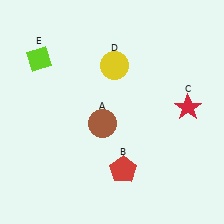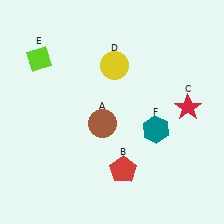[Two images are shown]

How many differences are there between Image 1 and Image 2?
There is 1 difference between the two images.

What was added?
A teal hexagon (F) was added in Image 2.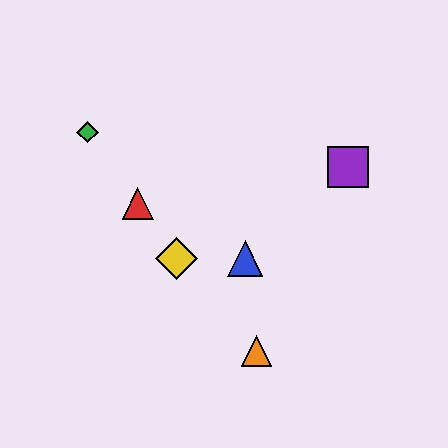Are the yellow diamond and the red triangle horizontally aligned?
No, the yellow diamond is at y≈259 and the red triangle is at y≈204.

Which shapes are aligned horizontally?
The blue triangle, the yellow diamond are aligned horizontally.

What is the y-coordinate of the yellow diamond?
The yellow diamond is at y≈259.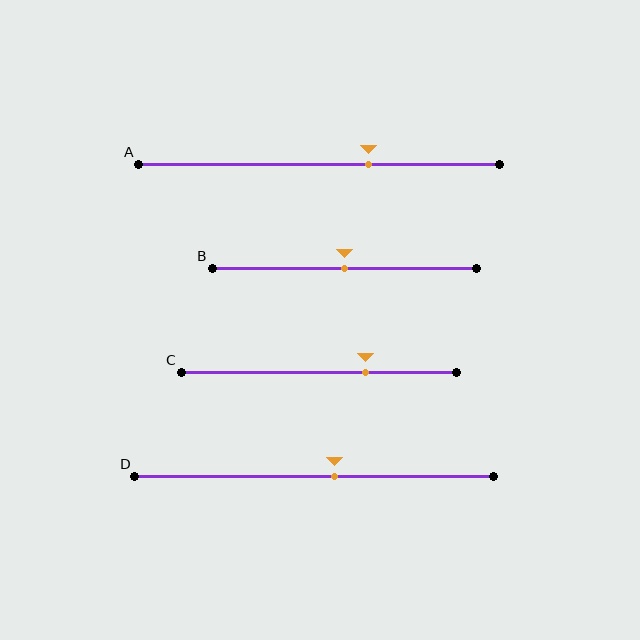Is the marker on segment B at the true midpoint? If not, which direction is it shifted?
Yes, the marker on segment B is at the true midpoint.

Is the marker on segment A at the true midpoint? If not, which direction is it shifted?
No, the marker on segment A is shifted to the right by about 14% of the segment length.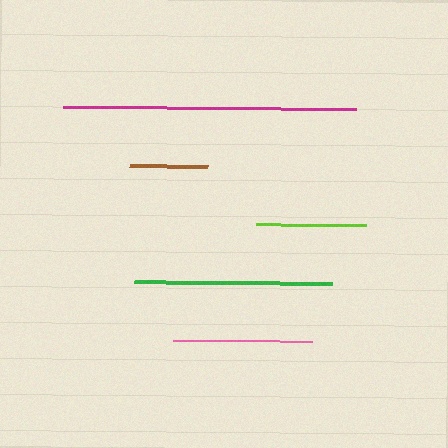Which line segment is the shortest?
The brown line is the shortest at approximately 79 pixels.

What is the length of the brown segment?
The brown segment is approximately 79 pixels long.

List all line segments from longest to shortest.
From longest to shortest: magenta, green, pink, lime, brown.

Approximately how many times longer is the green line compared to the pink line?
The green line is approximately 1.4 times the length of the pink line.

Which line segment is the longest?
The magenta line is the longest at approximately 293 pixels.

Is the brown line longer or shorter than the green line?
The green line is longer than the brown line.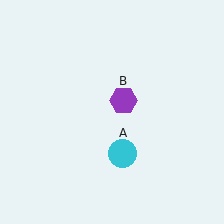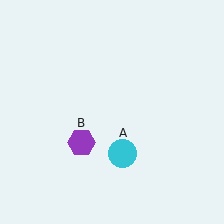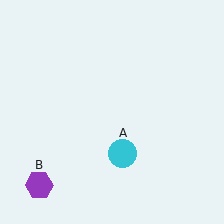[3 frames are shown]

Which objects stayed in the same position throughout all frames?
Cyan circle (object A) remained stationary.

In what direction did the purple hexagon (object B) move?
The purple hexagon (object B) moved down and to the left.